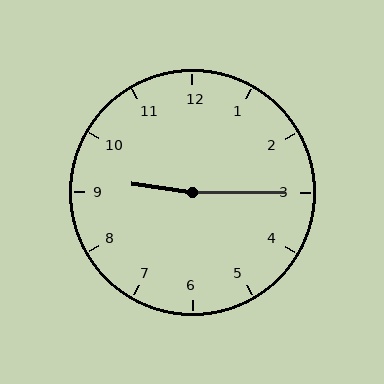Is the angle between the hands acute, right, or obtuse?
It is obtuse.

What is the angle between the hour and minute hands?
Approximately 172 degrees.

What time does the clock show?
9:15.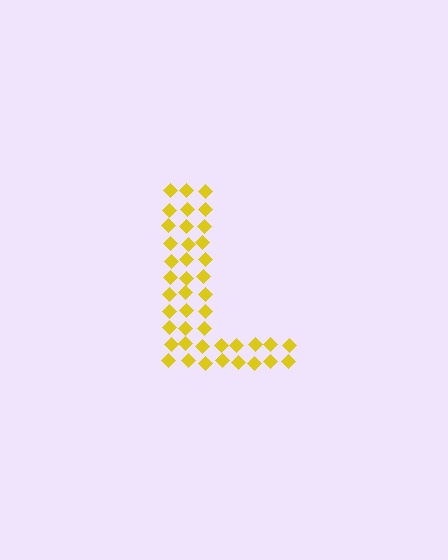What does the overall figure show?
The overall figure shows the letter L.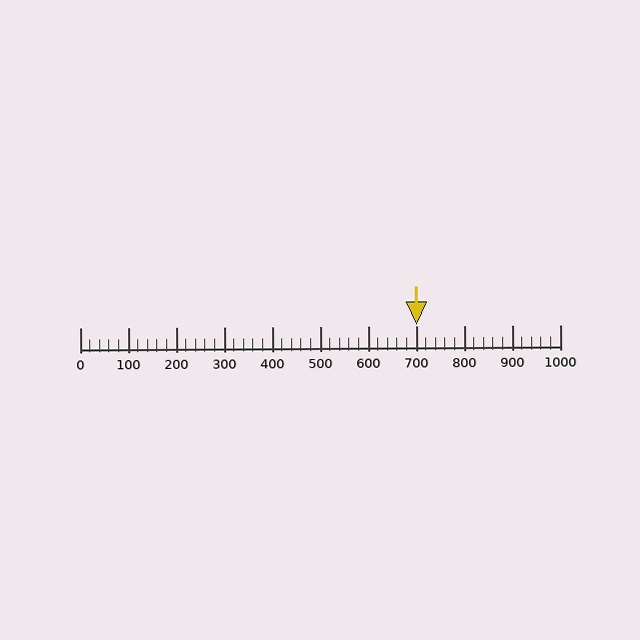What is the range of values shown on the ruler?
The ruler shows values from 0 to 1000.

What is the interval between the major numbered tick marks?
The major tick marks are spaced 100 units apart.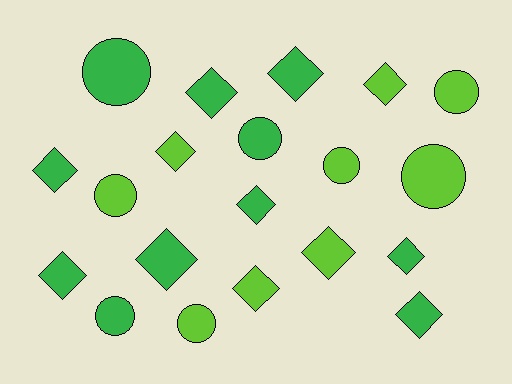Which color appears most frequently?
Green, with 11 objects.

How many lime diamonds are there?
There are 4 lime diamonds.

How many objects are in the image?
There are 20 objects.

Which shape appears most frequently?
Diamond, with 12 objects.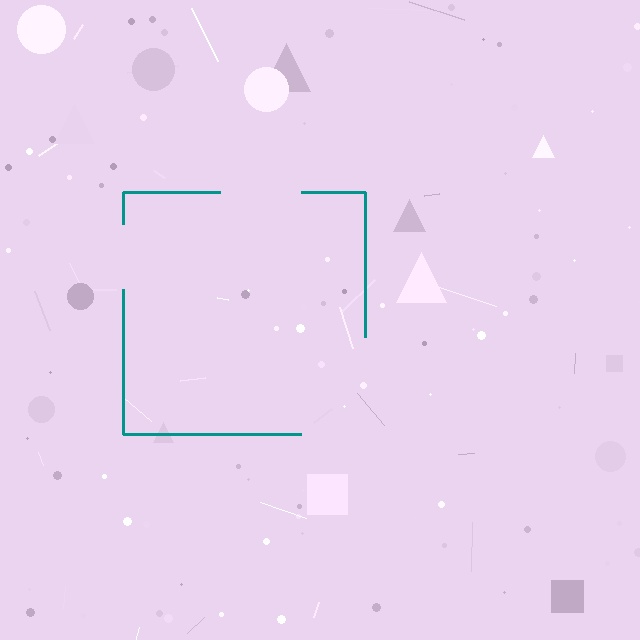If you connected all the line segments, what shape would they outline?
They would outline a square.